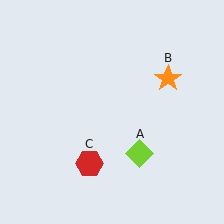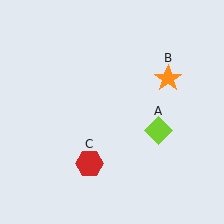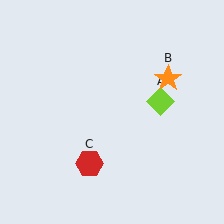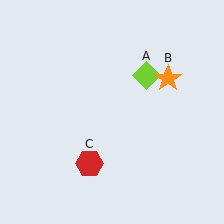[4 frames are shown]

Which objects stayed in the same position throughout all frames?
Orange star (object B) and red hexagon (object C) remained stationary.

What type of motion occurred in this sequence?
The lime diamond (object A) rotated counterclockwise around the center of the scene.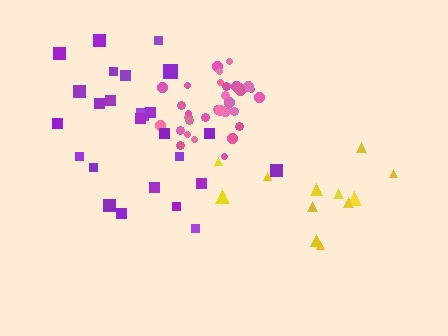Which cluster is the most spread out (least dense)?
Yellow.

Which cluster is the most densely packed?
Pink.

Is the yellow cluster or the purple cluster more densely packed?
Purple.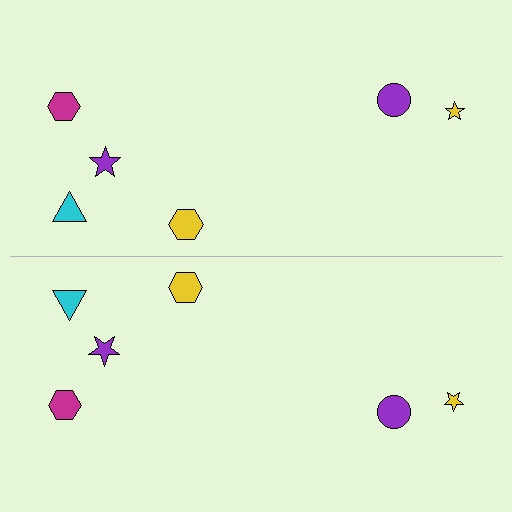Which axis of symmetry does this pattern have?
The pattern has a horizontal axis of symmetry running through the center of the image.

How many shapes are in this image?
There are 12 shapes in this image.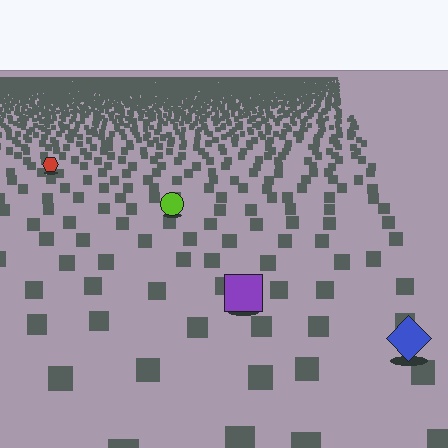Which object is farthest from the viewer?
The red hexagon is farthest from the viewer. It appears smaller and the ground texture around it is denser.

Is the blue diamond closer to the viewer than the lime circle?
Yes. The blue diamond is closer — you can tell from the texture gradient: the ground texture is coarser near it.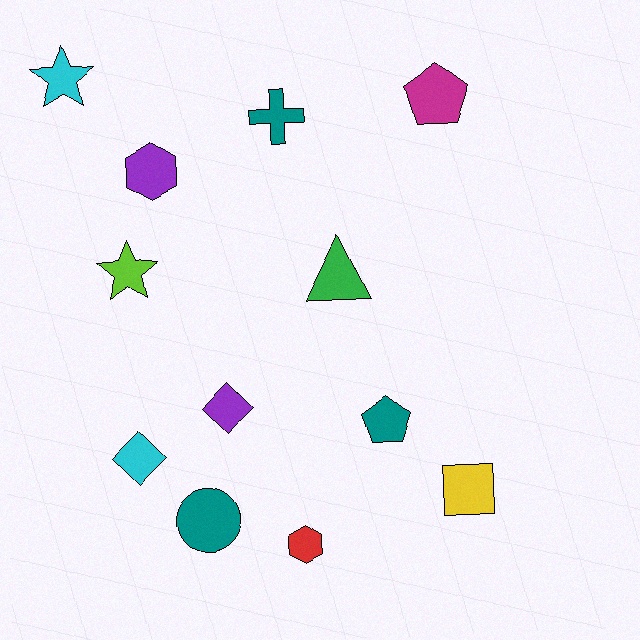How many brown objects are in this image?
There are no brown objects.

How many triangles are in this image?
There is 1 triangle.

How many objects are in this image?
There are 12 objects.